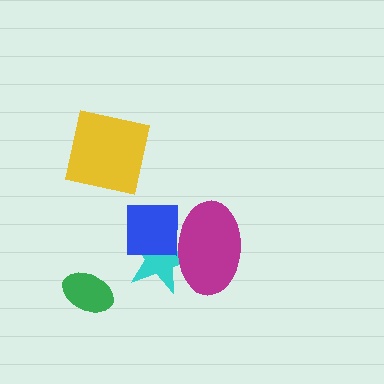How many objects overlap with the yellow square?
0 objects overlap with the yellow square.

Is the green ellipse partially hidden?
No, no other shape covers it.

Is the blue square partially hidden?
Yes, it is partially covered by another shape.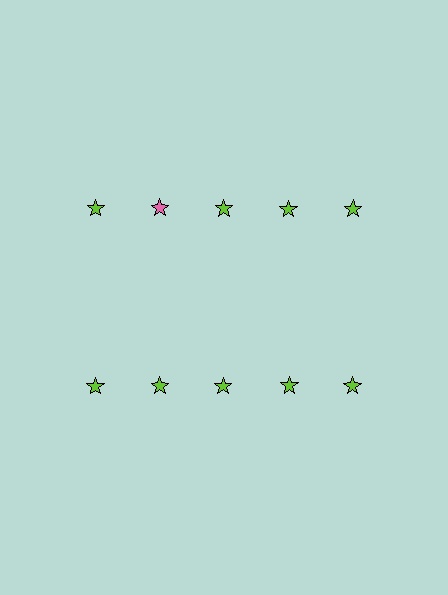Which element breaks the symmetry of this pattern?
The pink star in the top row, second from left column breaks the symmetry. All other shapes are lime stars.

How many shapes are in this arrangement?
There are 10 shapes arranged in a grid pattern.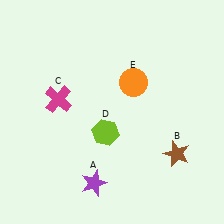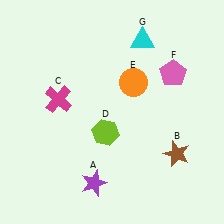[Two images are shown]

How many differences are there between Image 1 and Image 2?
There are 2 differences between the two images.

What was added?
A pink pentagon (F), a cyan triangle (G) were added in Image 2.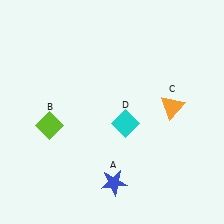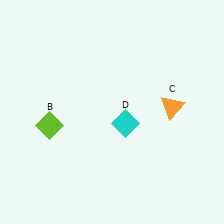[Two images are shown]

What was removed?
The blue star (A) was removed in Image 2.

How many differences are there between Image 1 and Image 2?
There is 1 difference between the two images.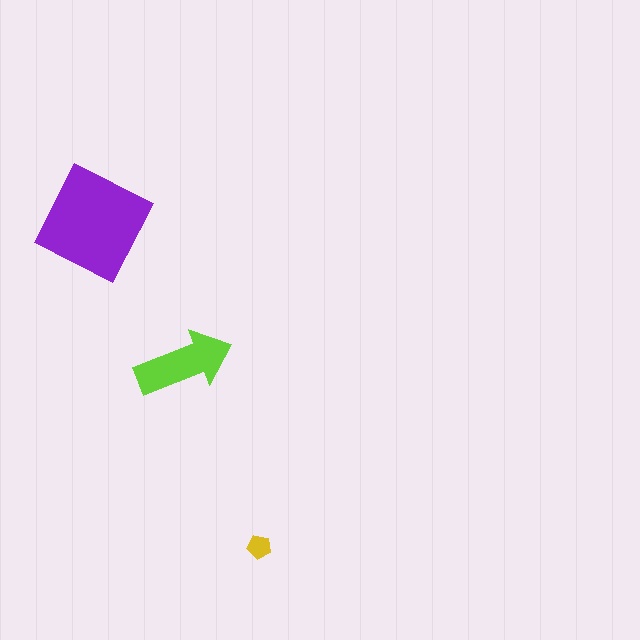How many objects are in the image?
There are 3 objects in the image.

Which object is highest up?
The purple square is topmost.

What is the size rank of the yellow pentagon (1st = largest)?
3rd.